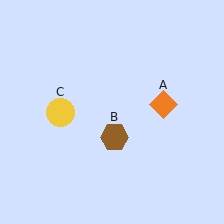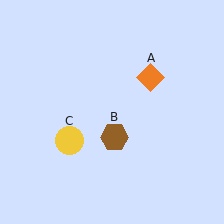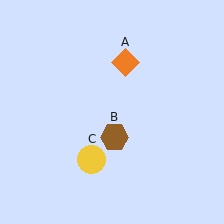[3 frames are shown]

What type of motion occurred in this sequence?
The orange diamond (object A), yellow circle (object C) rotated counterclockwise around the center of the scene.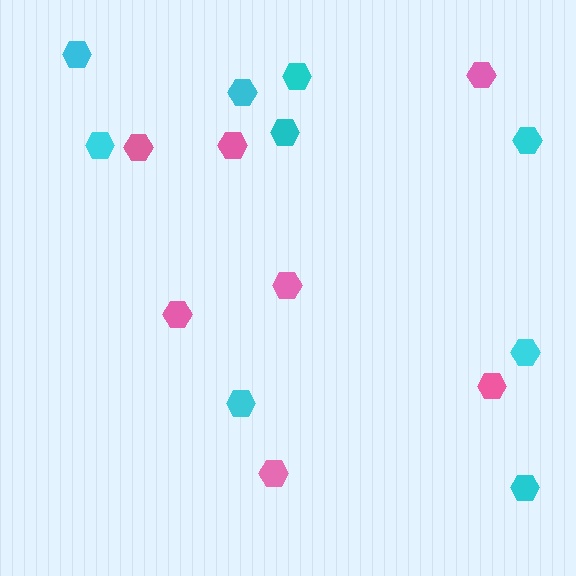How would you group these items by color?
There are 2 groups: one group of cyan hexagons (9) and one group of pink hexagons (7).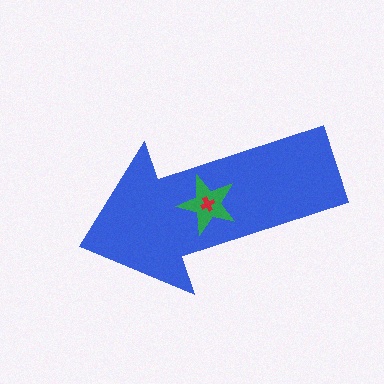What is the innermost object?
The red cross.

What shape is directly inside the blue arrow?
The green star.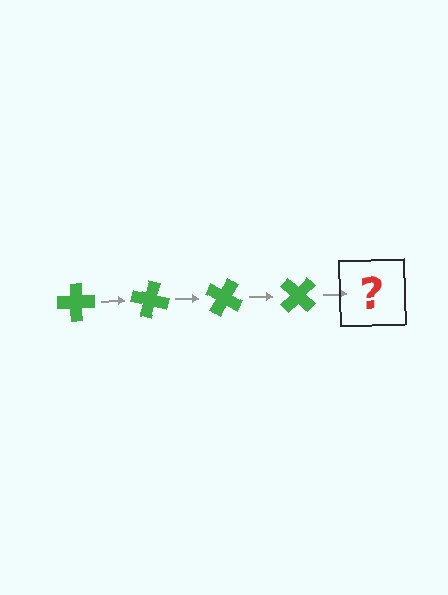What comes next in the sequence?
The next element should be a green cross rotated 60 degrees.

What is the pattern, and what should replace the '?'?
The pattern is that the cross rotates 15 degrees each step. The '?' should be a green cross rotated 60 degrees.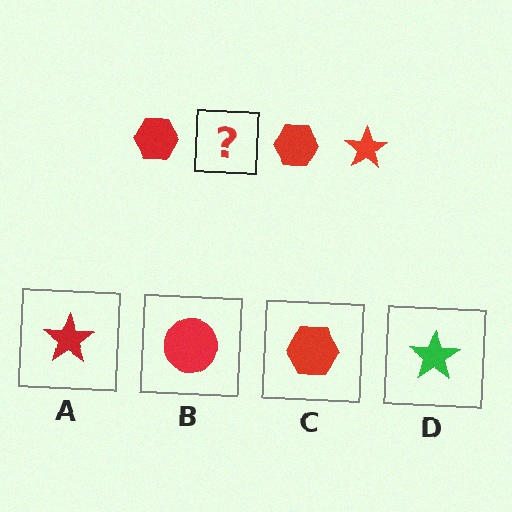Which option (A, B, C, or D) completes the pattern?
A.